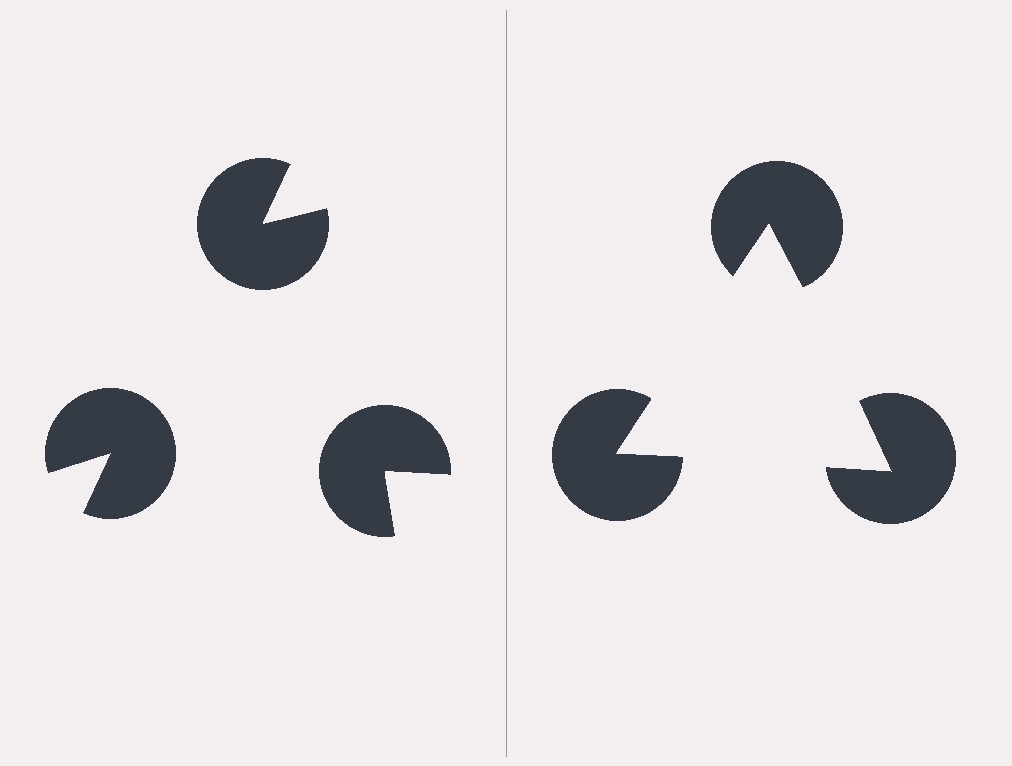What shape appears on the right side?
An illusory triangle.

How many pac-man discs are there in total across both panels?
6 — 3 on each side.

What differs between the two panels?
The pac-man discs are positioned identically on both sides; only the wedge orientations differ. On the right they align to a triangle; on the left they are misaligned.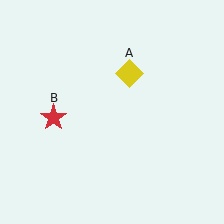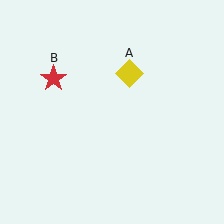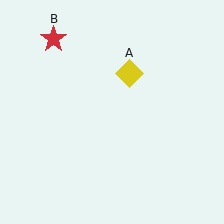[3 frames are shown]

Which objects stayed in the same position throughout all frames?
Yellow diamond (object A) remained stationary.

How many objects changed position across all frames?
1 object changed position: red star (object B).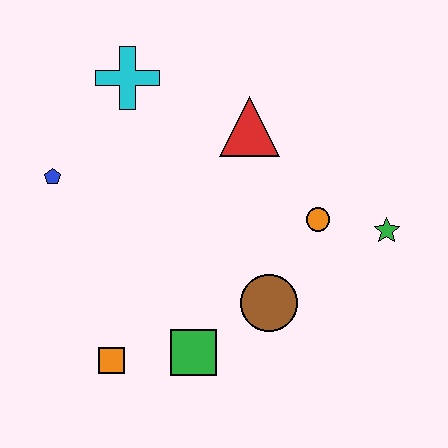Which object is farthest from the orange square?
The green star is farthest from the orange square.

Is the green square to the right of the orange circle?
No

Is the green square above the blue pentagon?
No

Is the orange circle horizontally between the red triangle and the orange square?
No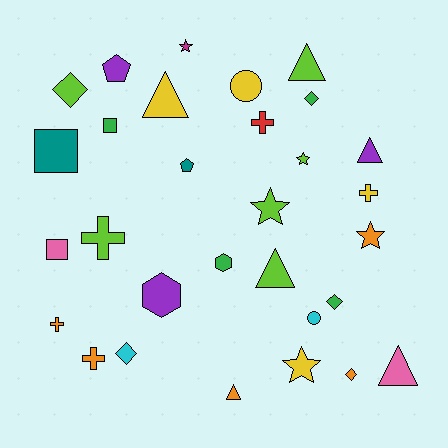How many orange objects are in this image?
There are 5 orange objects.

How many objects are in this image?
There are 30 objects.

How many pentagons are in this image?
There are 2 pentagons.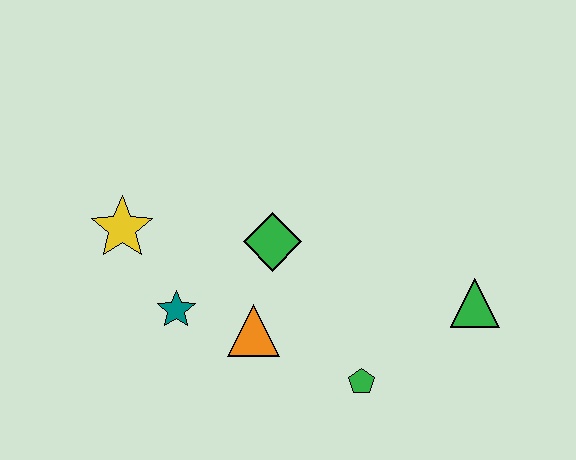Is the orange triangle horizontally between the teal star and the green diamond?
Yes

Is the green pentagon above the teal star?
No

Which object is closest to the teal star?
The orange triangle is closest to the teal star.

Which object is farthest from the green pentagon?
The yellow star is farthest from the green pentagon.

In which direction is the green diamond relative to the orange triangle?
The green diamond is above the orange triangle.